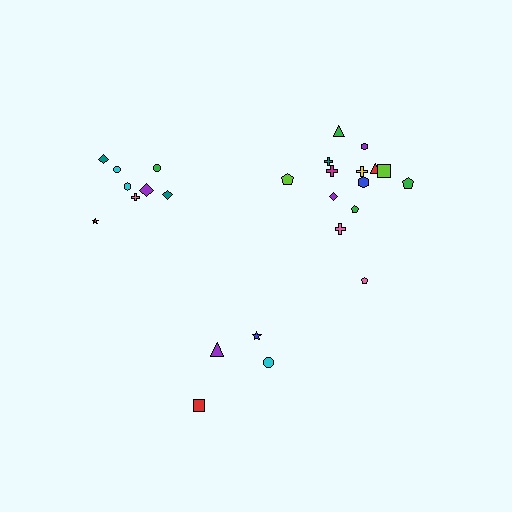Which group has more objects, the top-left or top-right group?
The top-right group.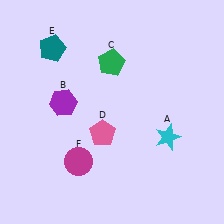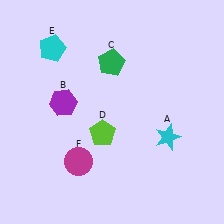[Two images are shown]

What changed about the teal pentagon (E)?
In Image 1, E is teal. In Image 2, it changed to cyan.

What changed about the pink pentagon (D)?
In Image 1, D is pink. In Image 2, it changed to lime.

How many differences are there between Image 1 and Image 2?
There are 2 differences between the two images.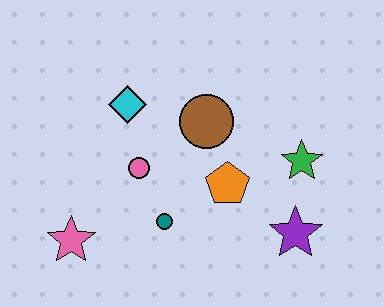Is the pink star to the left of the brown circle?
Yes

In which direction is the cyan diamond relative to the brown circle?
The cyan diamond is to the left of the brown circle.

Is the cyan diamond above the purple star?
Yes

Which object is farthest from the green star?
The pink star is farthest from the green star.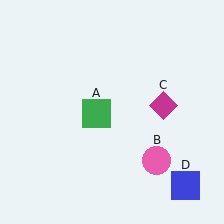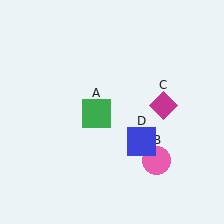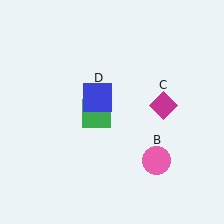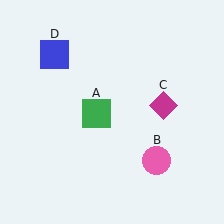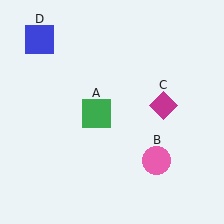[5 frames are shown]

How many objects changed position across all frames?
1 object changed position: blue square (object D).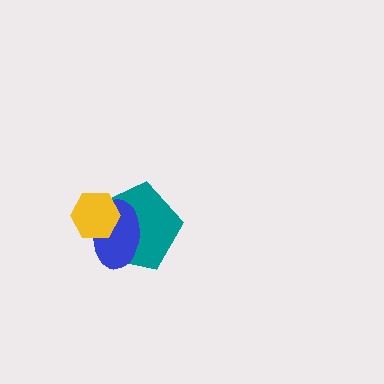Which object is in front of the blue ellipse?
The yellow hexagon is in front of the blue ellipse.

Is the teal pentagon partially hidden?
Yes, it is partially covered by another shape.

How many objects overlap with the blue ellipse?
2 objects overlap with the blue ellipse.